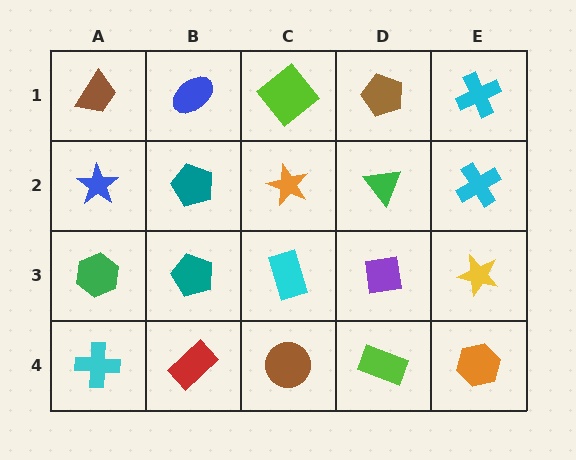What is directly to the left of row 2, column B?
A blue star.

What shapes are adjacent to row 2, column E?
A cyan cross (row 1, column E), a yellow star (row 3, column E), a green triangle (row 2, column D).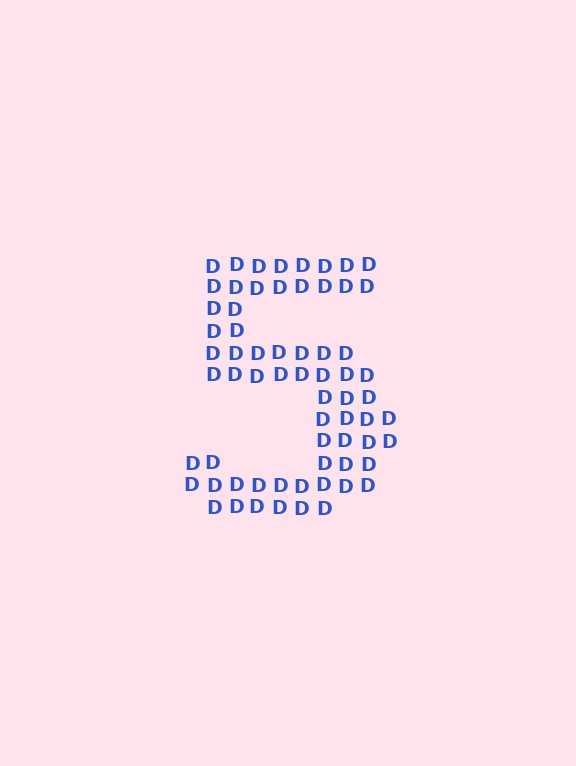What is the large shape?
The large shape is the digit 5.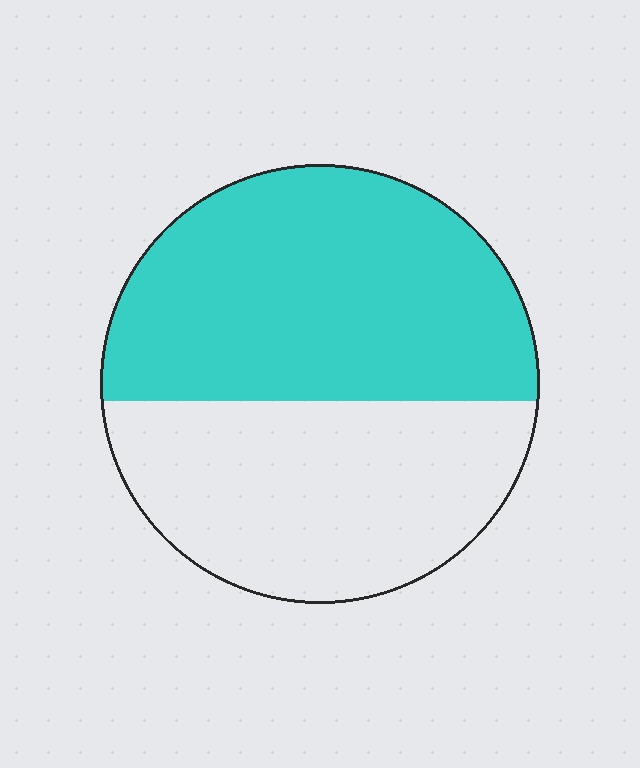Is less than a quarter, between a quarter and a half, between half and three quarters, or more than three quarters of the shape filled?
Between half and three quarters.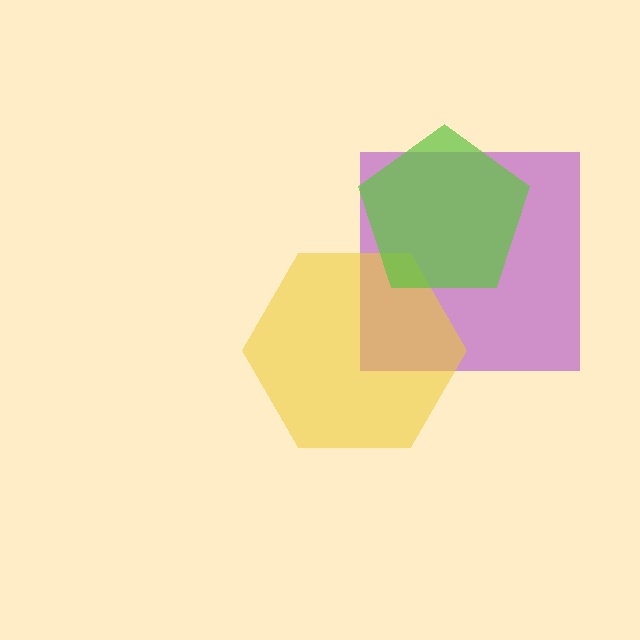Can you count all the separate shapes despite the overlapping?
Yes, there are 3 separate shapes.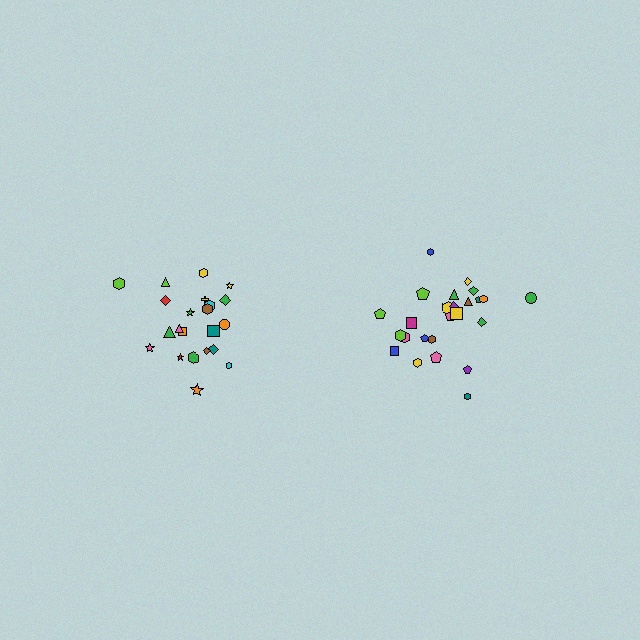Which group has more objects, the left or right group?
The right group.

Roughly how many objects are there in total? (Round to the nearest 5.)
Roughly 45 objects in total.